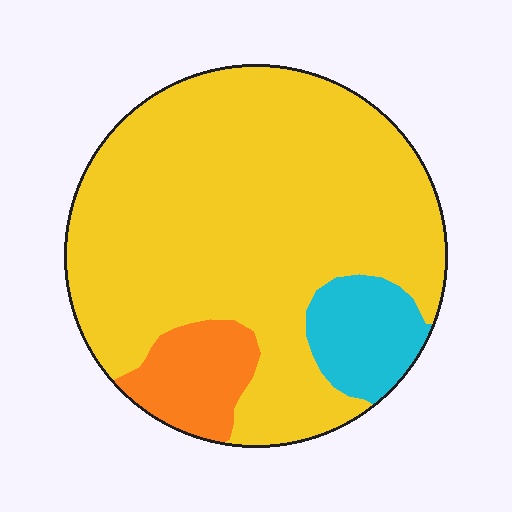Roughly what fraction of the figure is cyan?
Cyan takes up less than a sixth of the figure.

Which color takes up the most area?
Yellow, at roughly 80%.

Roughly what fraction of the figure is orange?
Orange covers roughly 10% of the figure.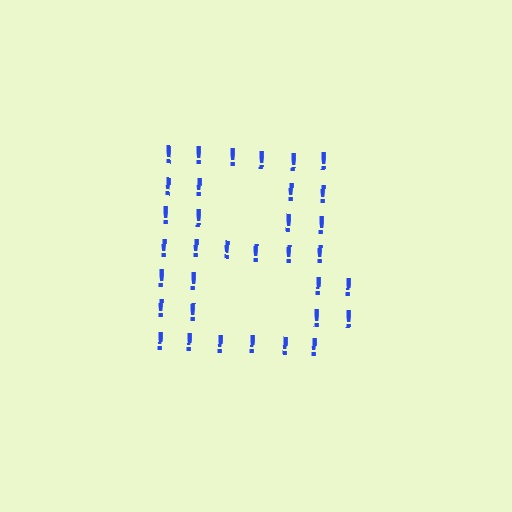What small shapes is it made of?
It is made of small exclamation marks.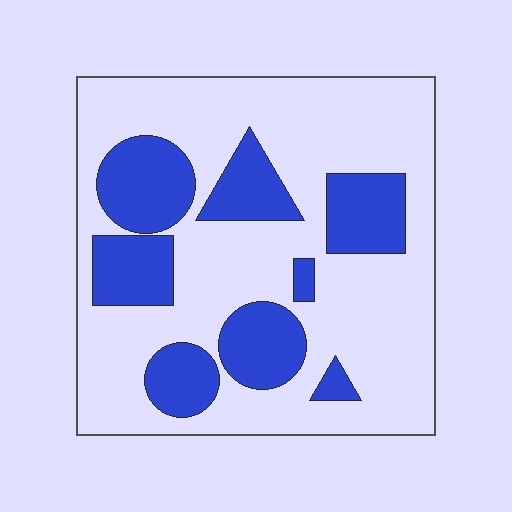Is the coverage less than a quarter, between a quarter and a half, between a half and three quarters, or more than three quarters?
Between a quarter and a half.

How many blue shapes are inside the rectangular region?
8.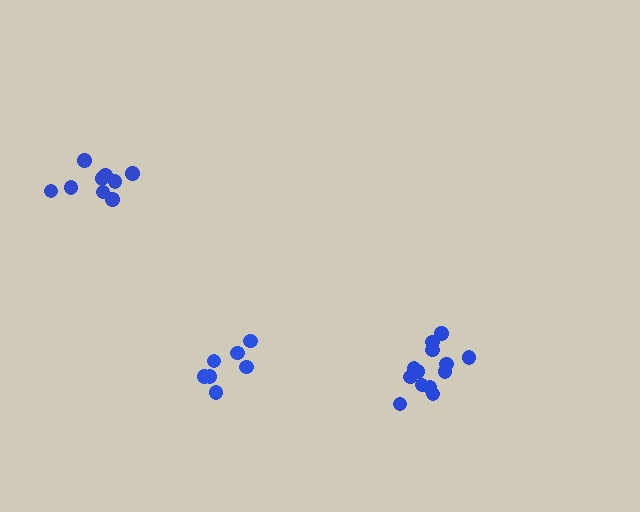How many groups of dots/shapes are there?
There are 3 groups.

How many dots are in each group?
Group 1: 9 dots, Group 2: 7 dots, Group 3: 13 dots (29 total).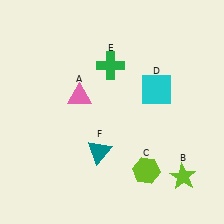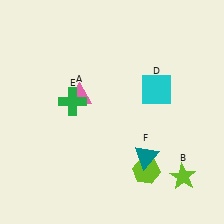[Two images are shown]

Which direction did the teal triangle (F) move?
The teal triangle (F) moved right.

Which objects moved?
The objects that moved are: the green cross (E), the teal triangle (F).